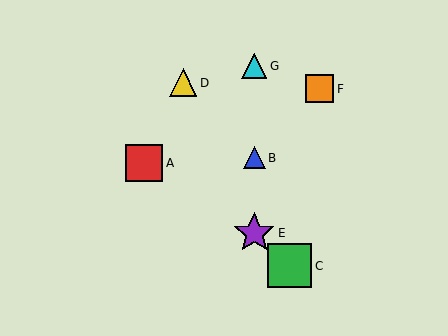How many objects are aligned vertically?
3 objects (B, E, G) are aligned vertically.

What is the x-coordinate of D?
Object D is at x≈183.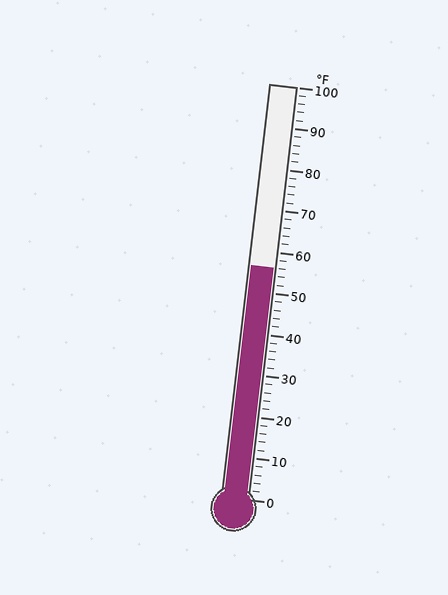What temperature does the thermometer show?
The thermometer shows approximately 56°F.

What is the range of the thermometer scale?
The thermometer scale ranges from 0°F to 100°F.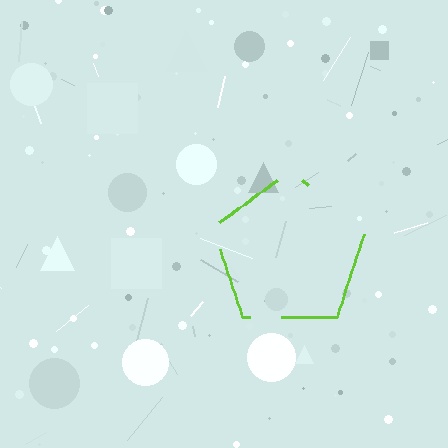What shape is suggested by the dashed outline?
The dashed outline suggests a pentagon.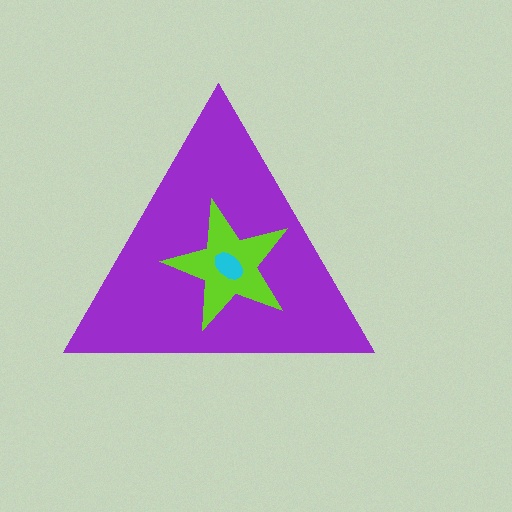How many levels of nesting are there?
3.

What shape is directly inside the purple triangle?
The lime star.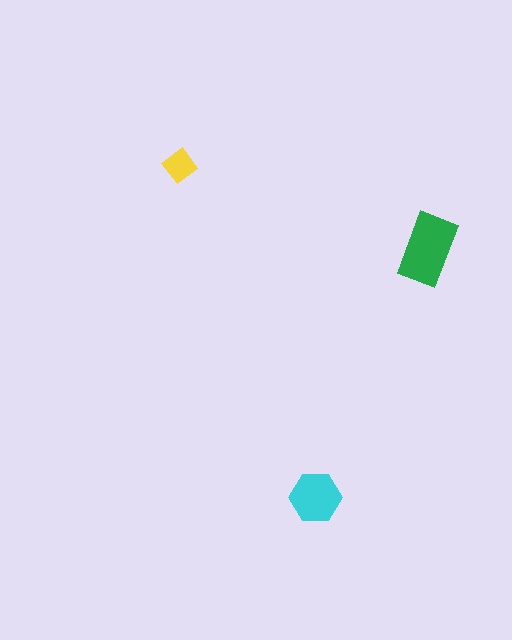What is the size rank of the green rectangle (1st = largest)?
1st.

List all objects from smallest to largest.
The yellow diamond, the cyan hexagon, the green rectangle.